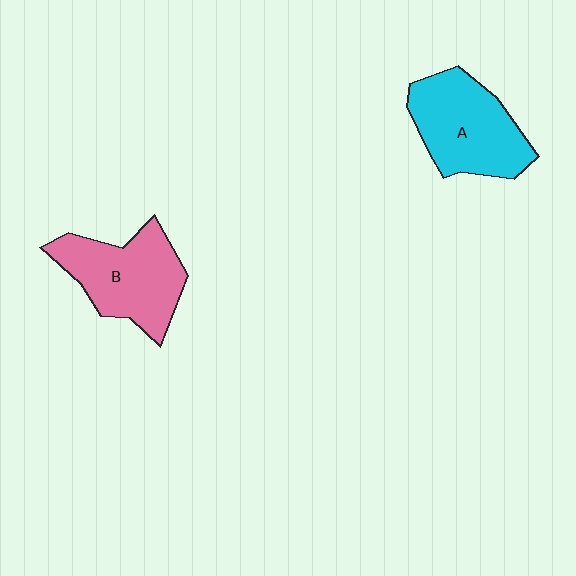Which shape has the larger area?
Shape A (cyan).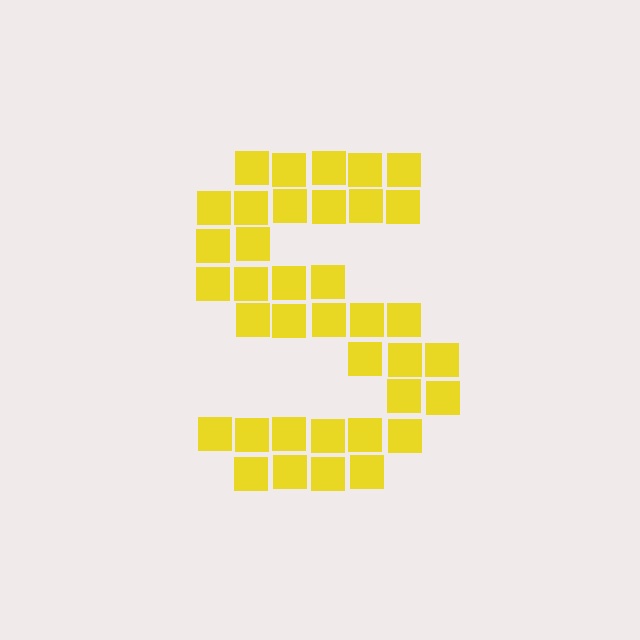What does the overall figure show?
The overall figure shows the letter S.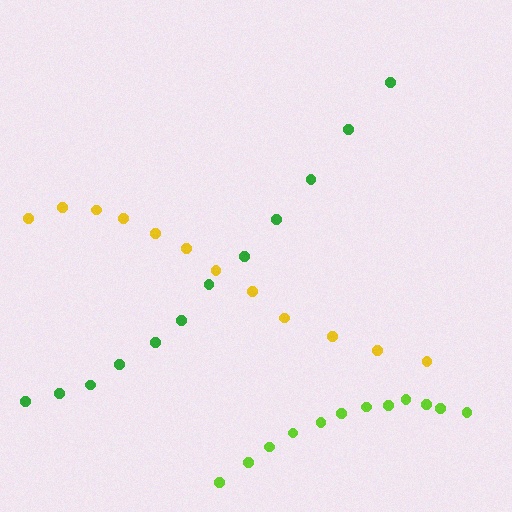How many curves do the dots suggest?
There are 3 distinct paths.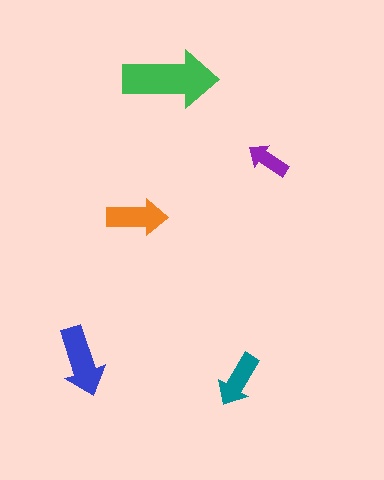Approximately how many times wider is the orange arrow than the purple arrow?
About 1.5 times wider.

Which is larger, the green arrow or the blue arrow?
The green one.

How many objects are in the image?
There are 5 objects in the image.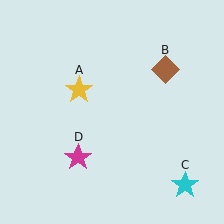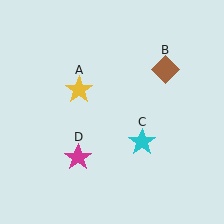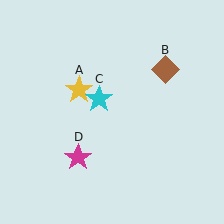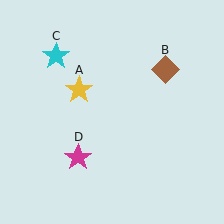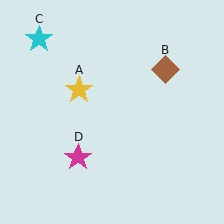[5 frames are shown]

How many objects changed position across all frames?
1 object changed position: cyan star (object C).